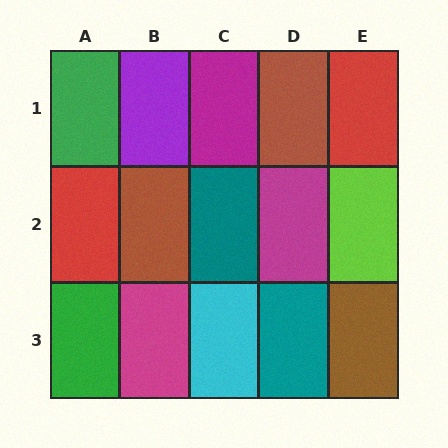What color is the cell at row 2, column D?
Magenta.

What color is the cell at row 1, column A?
Green.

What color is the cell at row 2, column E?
Lime.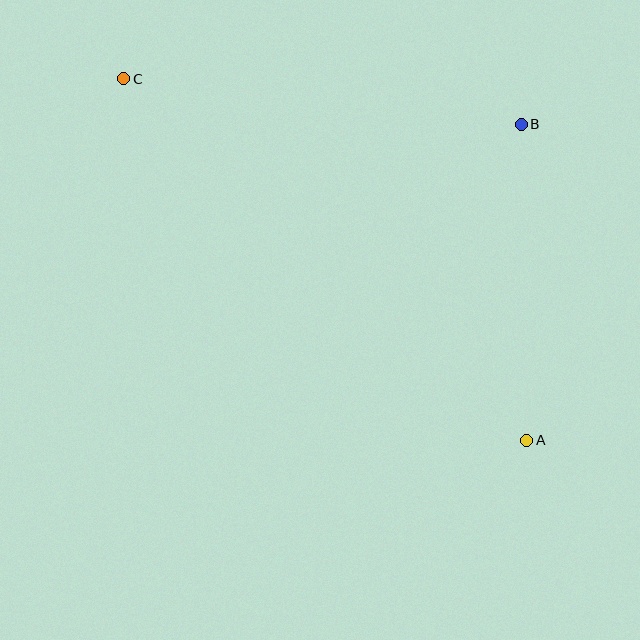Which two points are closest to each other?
Points A and B are closest to each other.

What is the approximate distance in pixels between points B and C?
The distance between B and C is approximately 400 pixels.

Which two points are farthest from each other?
Points A and C are farthest from each other.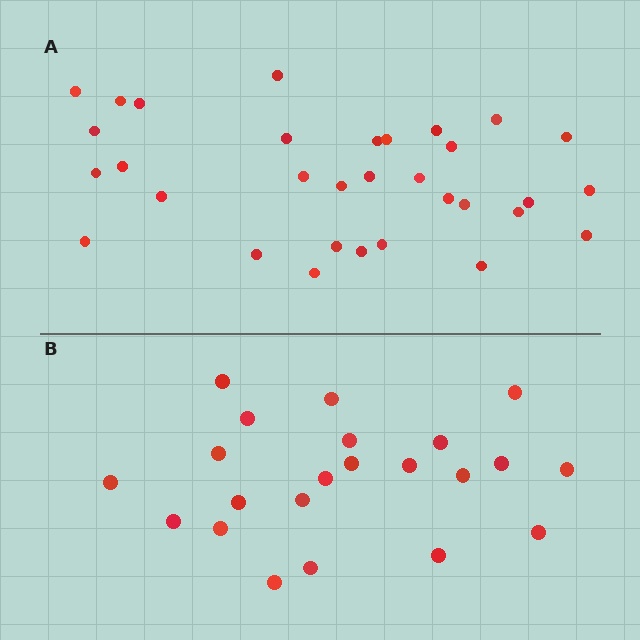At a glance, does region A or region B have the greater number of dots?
Region A (the top region) has more dots.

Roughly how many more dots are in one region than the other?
Region A has roughly 10 or so more dots than region B.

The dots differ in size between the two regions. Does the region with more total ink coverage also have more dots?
No. Region B has more total ink coverage because its dots are larger, but region A actually contains more individual dots. Total area can be misleading — the number of items is what matters here.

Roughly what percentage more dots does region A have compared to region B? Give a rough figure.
About 45% more.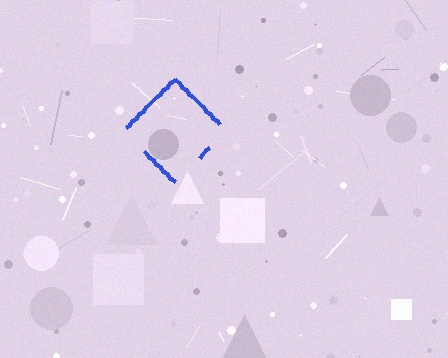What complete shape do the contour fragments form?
The contour fragments form a diamond.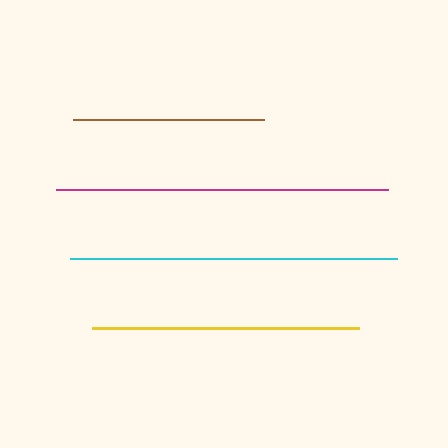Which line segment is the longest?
The magenta line is the longest at approximately 332 pixels.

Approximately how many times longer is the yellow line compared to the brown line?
The yellow line is approximately 1.4 times the length of the brown line.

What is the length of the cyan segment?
The cyan segment is approximately 328 pixels long.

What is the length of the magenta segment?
The magenta segment is approximately 332 pixels long.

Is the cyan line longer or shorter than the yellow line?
The cyan line is longer than the yellow line.